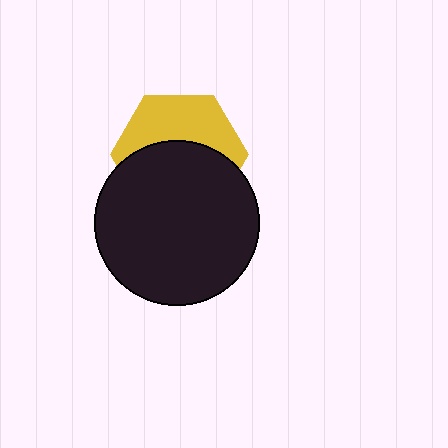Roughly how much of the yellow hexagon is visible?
A small part of it is visible (roughly 44%).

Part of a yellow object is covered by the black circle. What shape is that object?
It is a hexagon.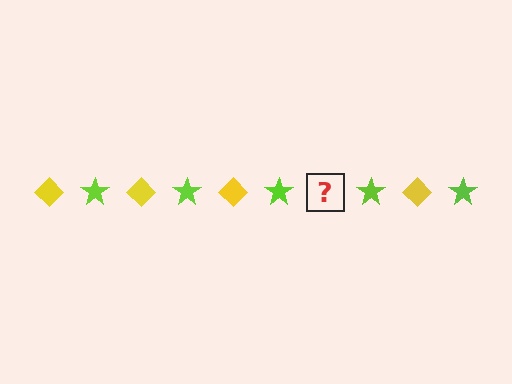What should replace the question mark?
The question mark should be replaced with a yellow diamond.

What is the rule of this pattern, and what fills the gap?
The rule is that the pattern alternates between yellow diamond and lime star. The gap should be filled with a yellow diamond.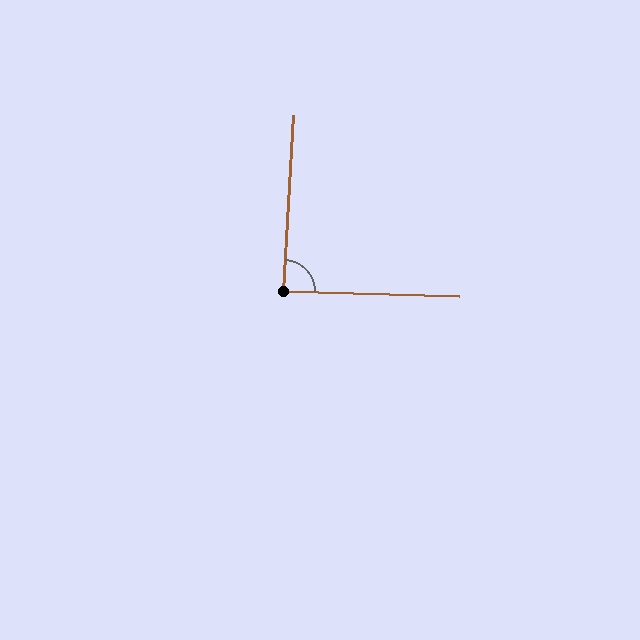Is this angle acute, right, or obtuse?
It is approximately a right angle.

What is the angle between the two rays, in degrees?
Approximately 88 degrees.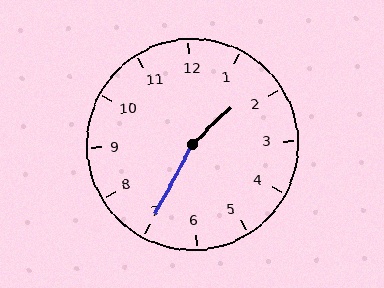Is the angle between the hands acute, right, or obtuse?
It is obtuse.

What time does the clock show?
1:35.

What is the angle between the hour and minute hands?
Approximately 162 degrees.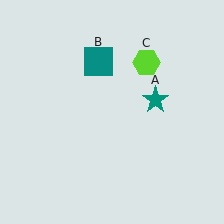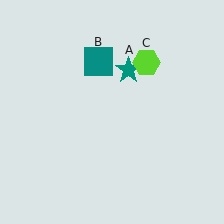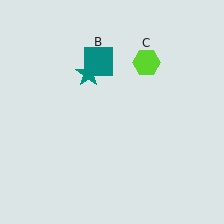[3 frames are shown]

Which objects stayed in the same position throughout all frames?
Teal square (object B) and lime hexagon (object C) remained stationary.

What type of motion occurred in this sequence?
The teal star (object A) rotated counterclockwise around the center of the scene.